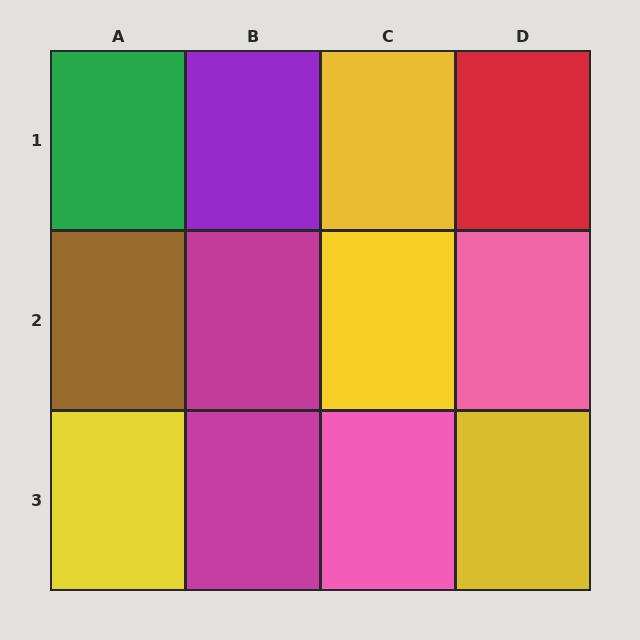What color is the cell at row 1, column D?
Red.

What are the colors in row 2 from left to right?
Brown, magenta, yellow, pink.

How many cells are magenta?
2 cells are magenta.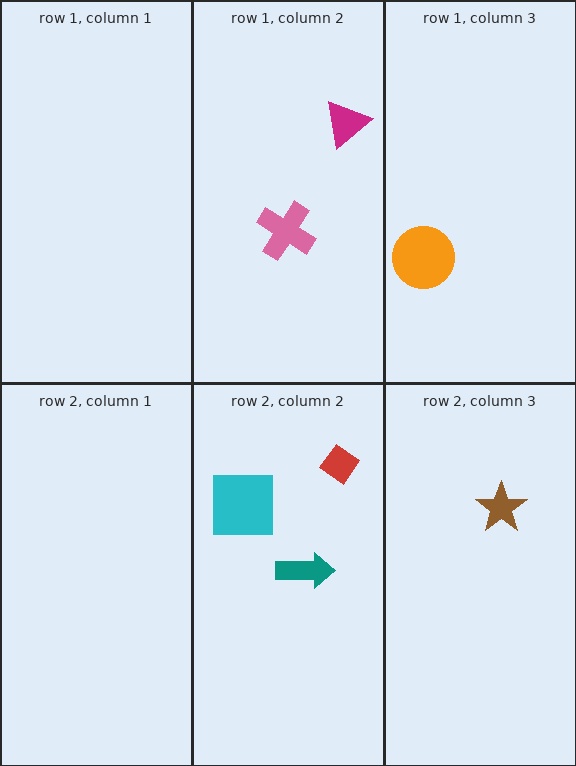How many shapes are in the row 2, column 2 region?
3.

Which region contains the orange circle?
The row 1, column 3 region.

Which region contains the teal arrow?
The row 2, column 2 region.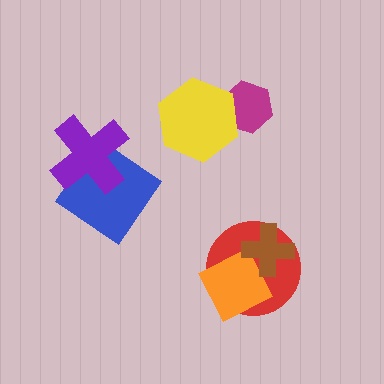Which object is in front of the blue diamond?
The purple cross is in front of the blue diamond.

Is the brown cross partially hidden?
No, no other shape covers it.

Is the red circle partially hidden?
Yes, it is partially covered by another shape.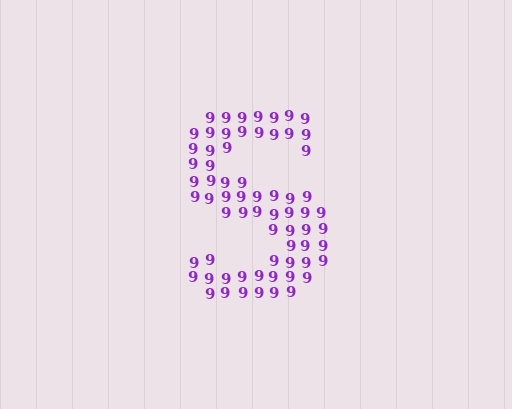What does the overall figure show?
The overall figure shows the letter S.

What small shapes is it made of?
It is made of small digit 9's.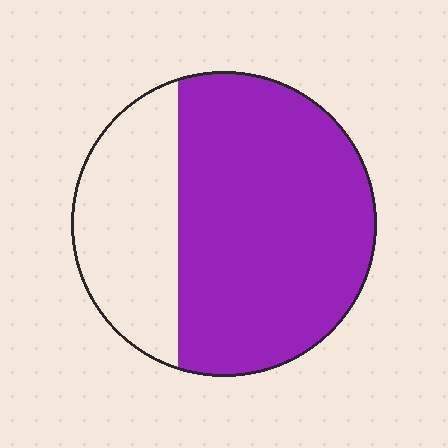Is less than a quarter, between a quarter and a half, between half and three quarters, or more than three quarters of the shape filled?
Between half and three quarters.